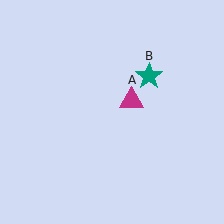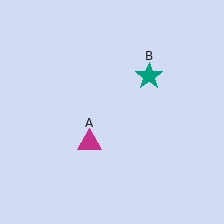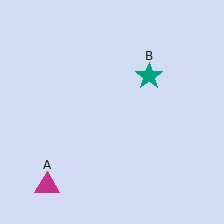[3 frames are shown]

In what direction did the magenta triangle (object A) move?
The magenta triangle (object A) moved down and to the left.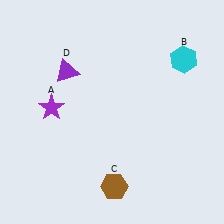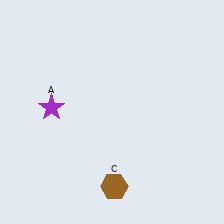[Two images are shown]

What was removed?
The purple triangle (D), the cyan hexagon (B) were removed in Image 2.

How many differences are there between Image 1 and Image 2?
There are 2 differences between the two images.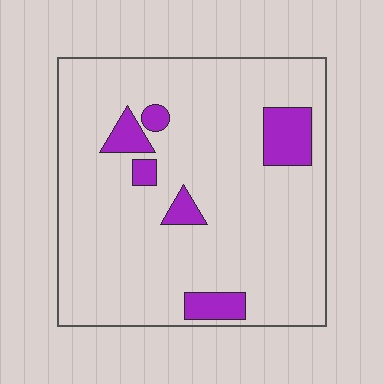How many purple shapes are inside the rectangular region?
6.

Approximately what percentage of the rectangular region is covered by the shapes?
Approximately 10%.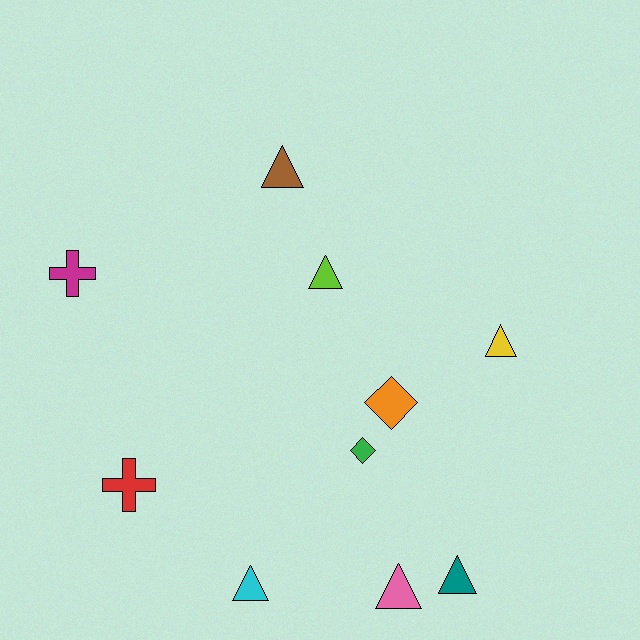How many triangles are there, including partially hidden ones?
There are 6 triangles.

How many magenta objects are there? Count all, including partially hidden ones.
There is 1 magenta object.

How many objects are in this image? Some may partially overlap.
There are 10 objects.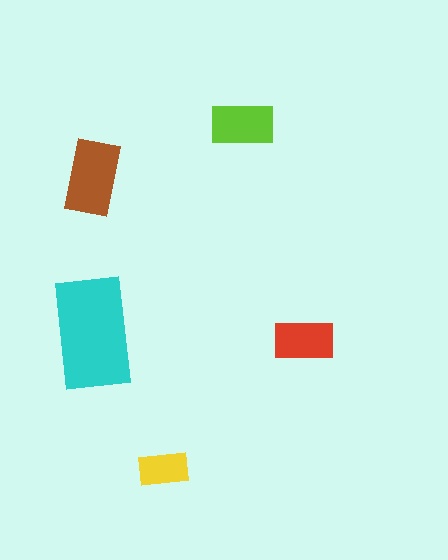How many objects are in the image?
There are 5 objects in the image.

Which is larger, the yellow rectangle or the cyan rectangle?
The cyan one.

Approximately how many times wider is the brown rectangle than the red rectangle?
About 1.5 times wider.